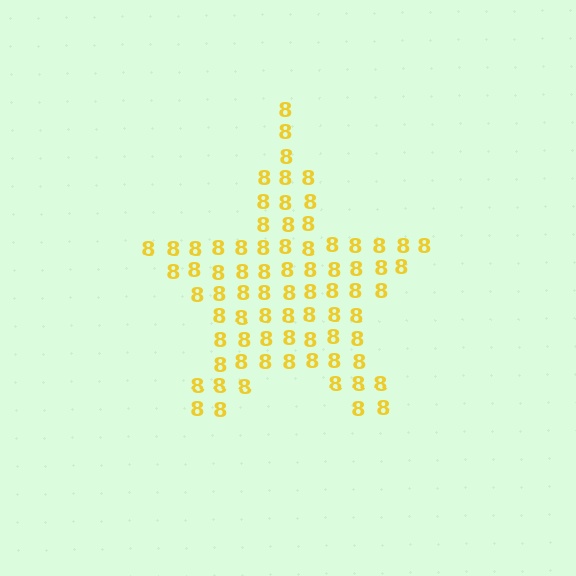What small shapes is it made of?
It is made of small digit 8's.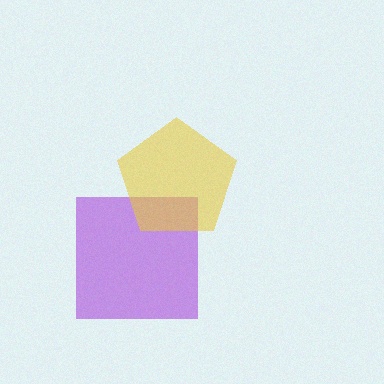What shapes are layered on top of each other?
The layered shapes are: a purple square, a yellow pentagon.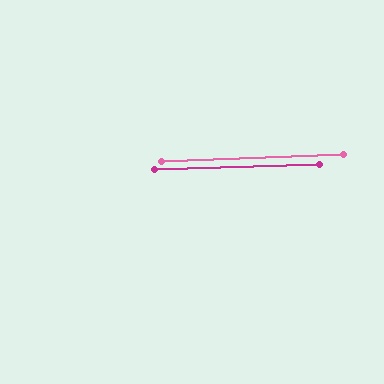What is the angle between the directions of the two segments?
Approximately 0 degrees.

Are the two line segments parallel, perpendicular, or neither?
Parallel — their directions differ by only 0.5°.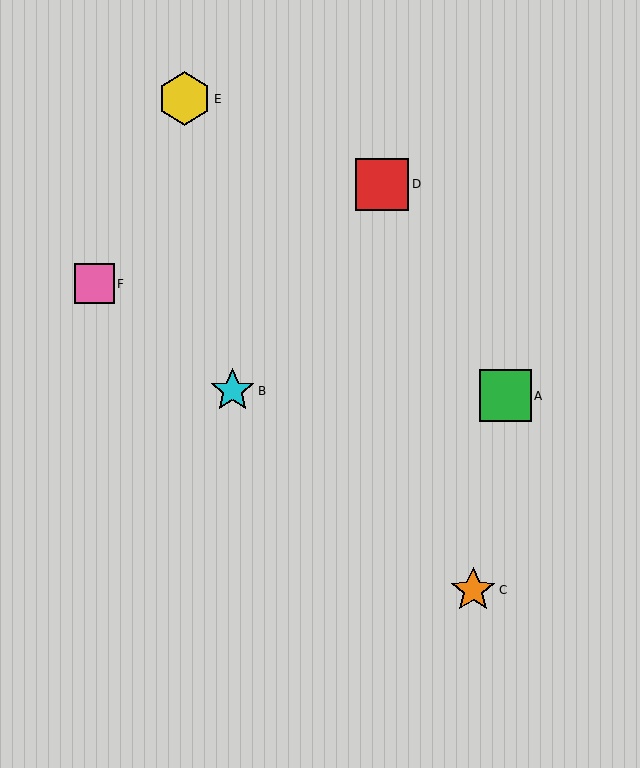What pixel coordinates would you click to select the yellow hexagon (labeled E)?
Click at (184, 99) to select the yellow hexagon E.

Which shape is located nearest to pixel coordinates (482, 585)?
The orange star (labeled C) at (473, 590) is nearest to that location.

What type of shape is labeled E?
Shape E is a yellow hexagon.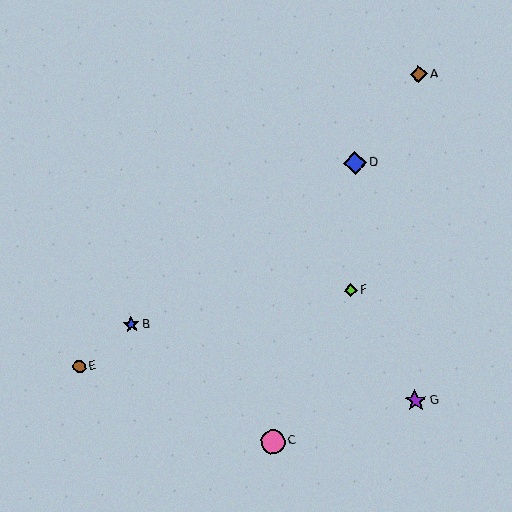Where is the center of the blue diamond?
The center of the blue diamond is at (355, 163).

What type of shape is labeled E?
Shape E is a brown circle.